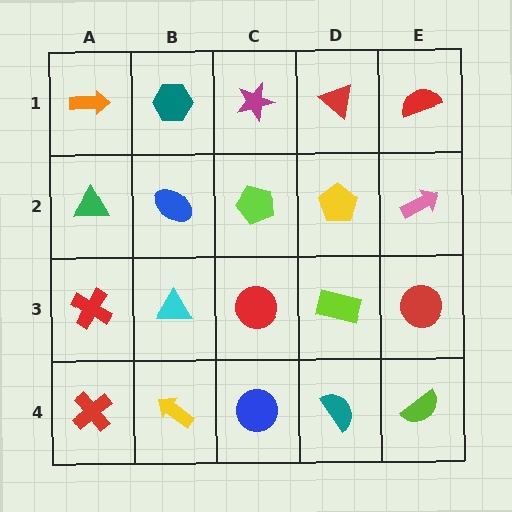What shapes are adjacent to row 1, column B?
A blue ellipse (row 2, column B), an orange arrow (row 1, column A), a magenta star (row 1, column C).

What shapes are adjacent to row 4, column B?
A cyan triangle (row 3, column B), a red cross (row 4, column A), a blue circle (row 4, column C).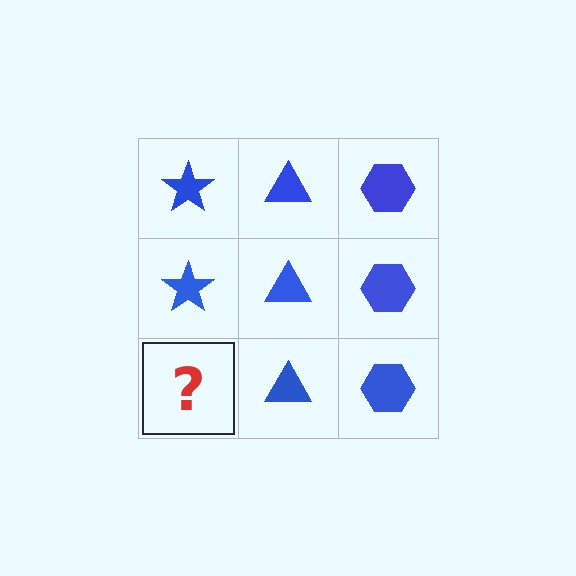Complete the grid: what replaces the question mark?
The question mark should be replaced with a blue star.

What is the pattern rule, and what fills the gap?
The rule is that each column has a consistent shape. The gap should be filled with a blue star.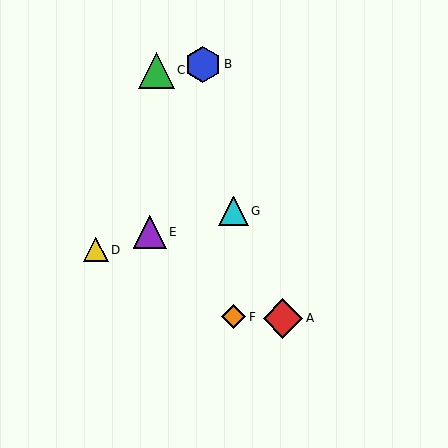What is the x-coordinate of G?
Object G is at x≈233.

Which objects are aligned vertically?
Objects F, G are aligned vertically.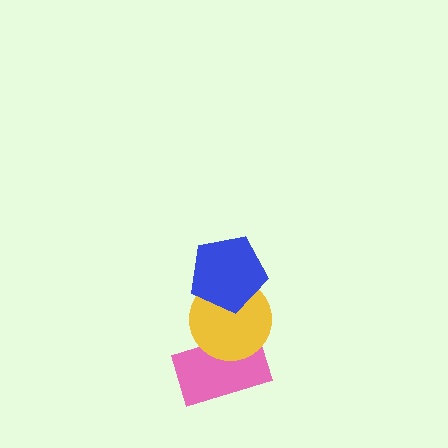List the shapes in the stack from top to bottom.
From top to bottom: the blue pentagon, the yellow circle, the pink rectangle.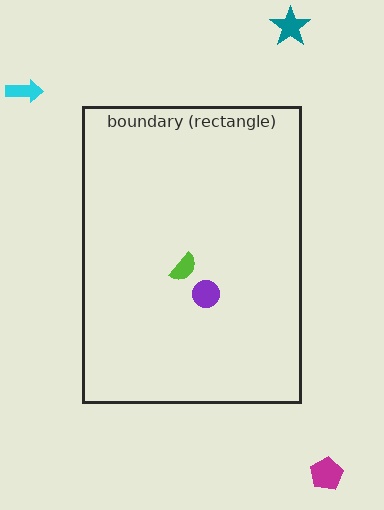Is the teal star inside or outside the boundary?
Outside.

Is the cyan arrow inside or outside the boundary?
Outside.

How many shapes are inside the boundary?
2 inside, 3 outside.